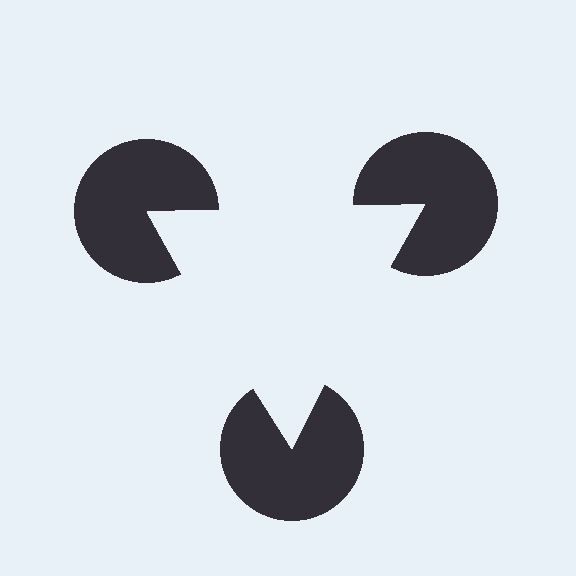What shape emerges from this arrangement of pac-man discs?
An illusory triangle — its edges are inferred from the aligned wedge cuts in the pac-man discs, not physically drawn.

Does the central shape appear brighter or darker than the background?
It typically appears slightly brighter than the background, even though no actual brightness change is drawn.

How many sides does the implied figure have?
3 sides.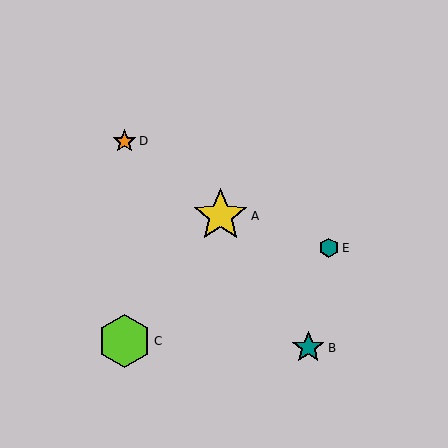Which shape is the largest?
The yellow star (labeled A) is the largest.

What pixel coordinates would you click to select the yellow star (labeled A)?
Click at (221, 216) to select the yellow star A.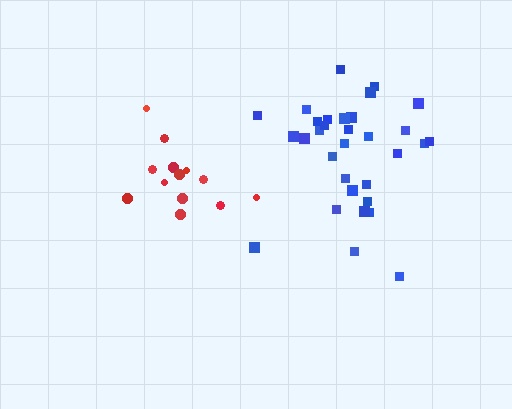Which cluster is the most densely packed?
Blue.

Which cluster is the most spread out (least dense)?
Red.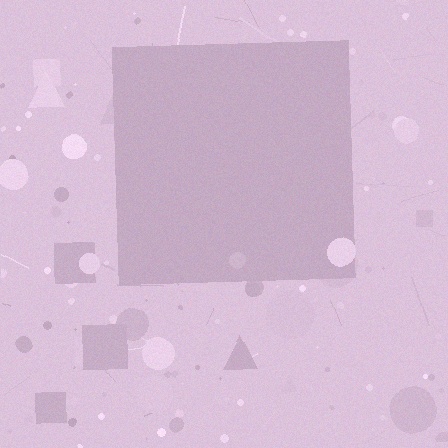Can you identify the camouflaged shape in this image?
The camouflaged shape is a square.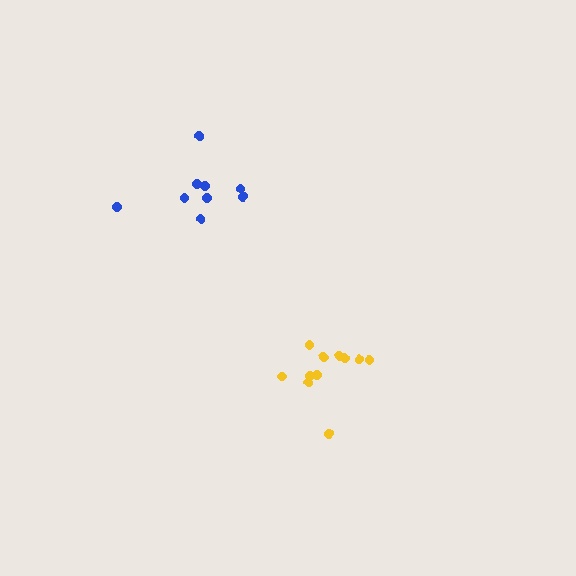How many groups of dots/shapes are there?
There are 2 groups.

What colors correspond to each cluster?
The clusters are colored: yellow, blue.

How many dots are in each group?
Group 1: 11 dots, Group 2: 9 dots (20 total).